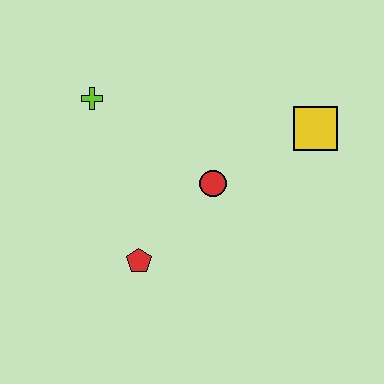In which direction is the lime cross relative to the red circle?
The lime cross is to the left of the red circle.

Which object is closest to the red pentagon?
The red circle is closest to the red pentagon.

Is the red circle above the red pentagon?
Yes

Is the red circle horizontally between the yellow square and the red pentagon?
Yes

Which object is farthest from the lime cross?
The yellow square is farthest from the lime cross.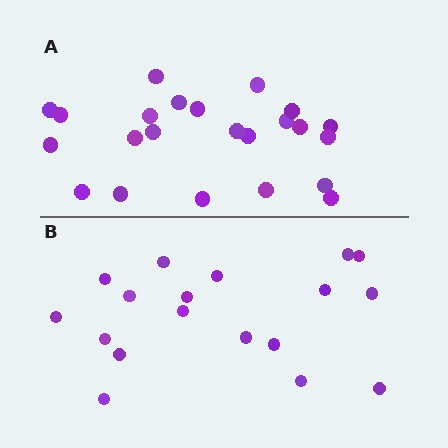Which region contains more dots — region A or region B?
Region A (the top region) has more dots.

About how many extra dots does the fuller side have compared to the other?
Region A has about 5 more dots than region B.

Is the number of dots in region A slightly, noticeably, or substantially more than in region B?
Region A has noticeably more, but not dramatically so. The ratio is roughly 1.3 to 1.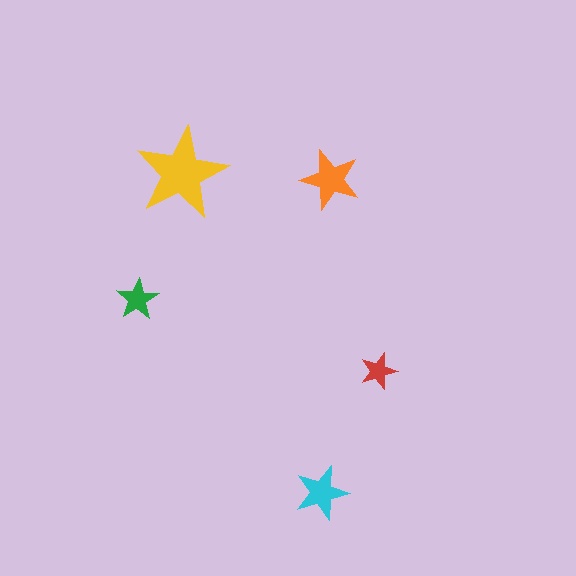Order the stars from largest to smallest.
the yellow one, the orange one, the cyan one, the green one, the red one.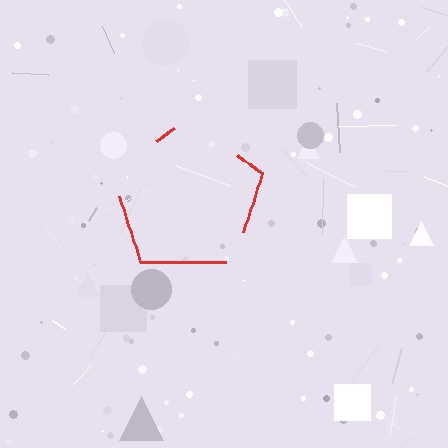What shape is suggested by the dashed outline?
The dashed outline suggests a pentagon.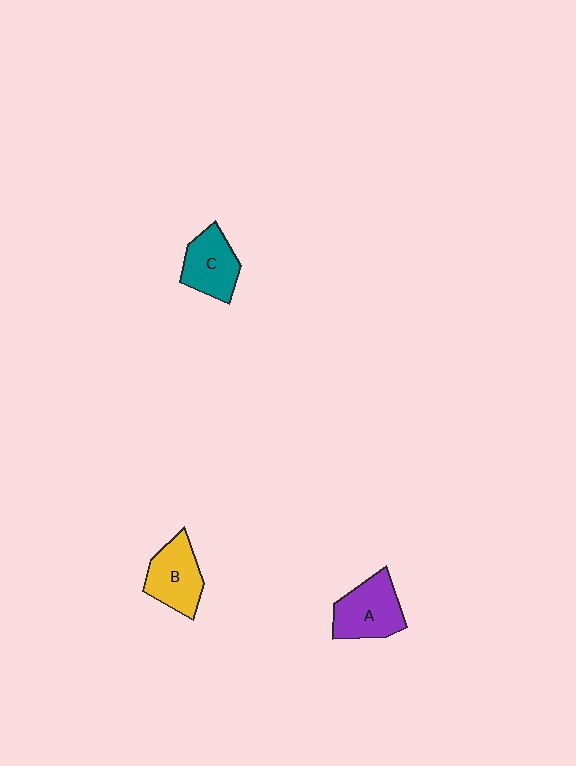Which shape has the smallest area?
Shape C (teal).